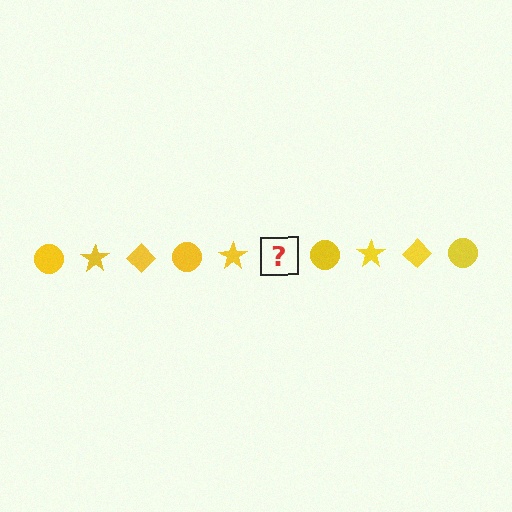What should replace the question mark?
The question mark should be replaced with a yellow diamond.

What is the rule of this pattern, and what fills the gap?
The rule is that the pattern cycles through circle, star, diamond shapes in yellow. The gap should be filled with a yellow diamond.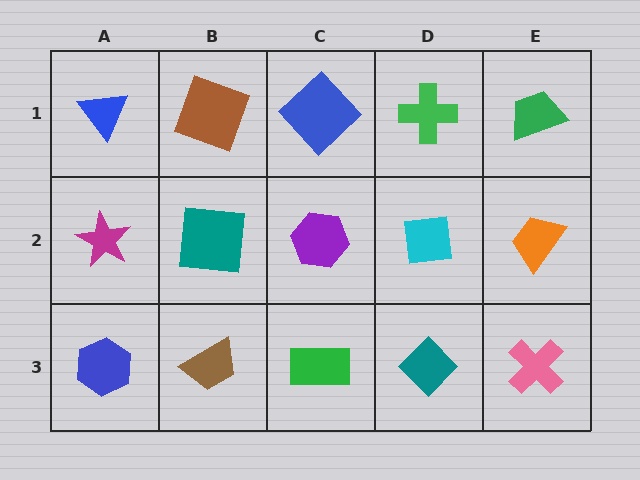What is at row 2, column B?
A teal square.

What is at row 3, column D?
A teal diamond.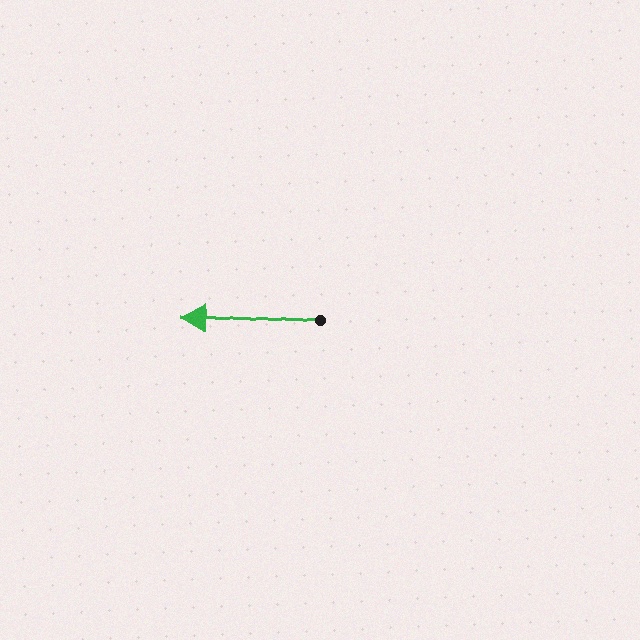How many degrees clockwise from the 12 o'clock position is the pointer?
Approximately 273 degrees.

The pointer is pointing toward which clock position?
Roughly 9 o'clock.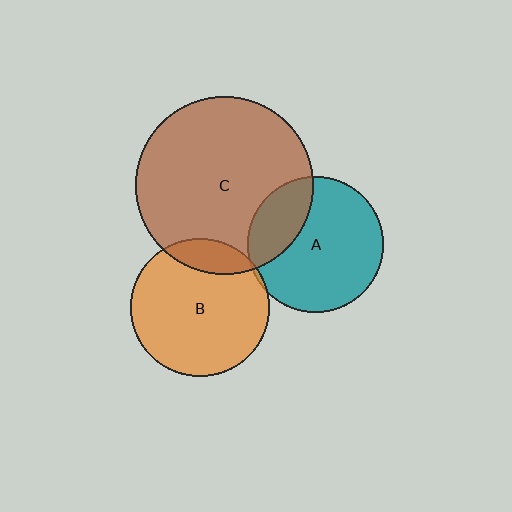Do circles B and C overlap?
Yes.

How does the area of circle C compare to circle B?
Approximately 1.6 times.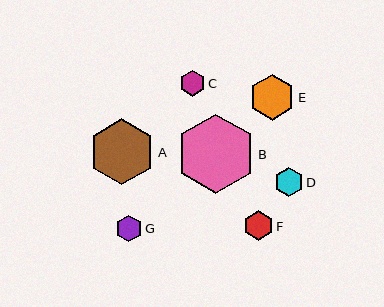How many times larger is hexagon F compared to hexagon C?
Hexagon F is approximately 1.2 times the size of hexagon C.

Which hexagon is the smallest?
Hexagon C is the smallest with a size of approximately 26 pixels.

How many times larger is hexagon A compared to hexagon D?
Hexagon A is approximately 2.3 times the size of hexagon D.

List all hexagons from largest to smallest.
From largest to smallest: B, A, E, F, D, G, C.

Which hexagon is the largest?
Hexagon B is the largest with a size of approximately 79 pixels.